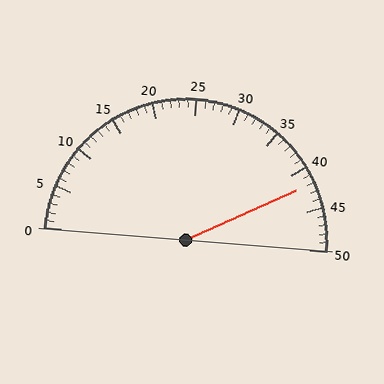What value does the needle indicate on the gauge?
The needle indicates approximately 42.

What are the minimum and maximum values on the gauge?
The gauge ranges from 0 to 50.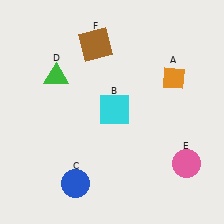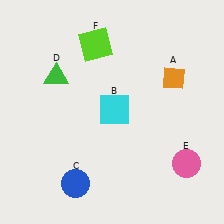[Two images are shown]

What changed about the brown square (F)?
In Image 1, F is brown. In Image 2, it changed to lime.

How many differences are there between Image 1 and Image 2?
There is 1 difference between the two images.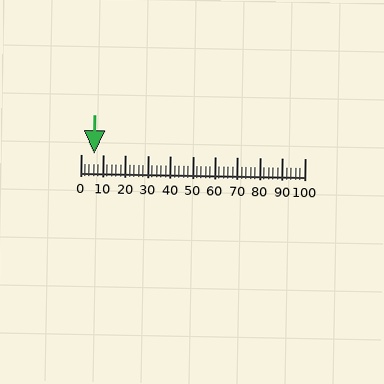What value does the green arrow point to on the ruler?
The green arrow points to approximately 6.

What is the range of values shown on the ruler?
The ruler shows values from 0 to 100.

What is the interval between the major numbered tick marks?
The major tick marks are spaced 10 units apart.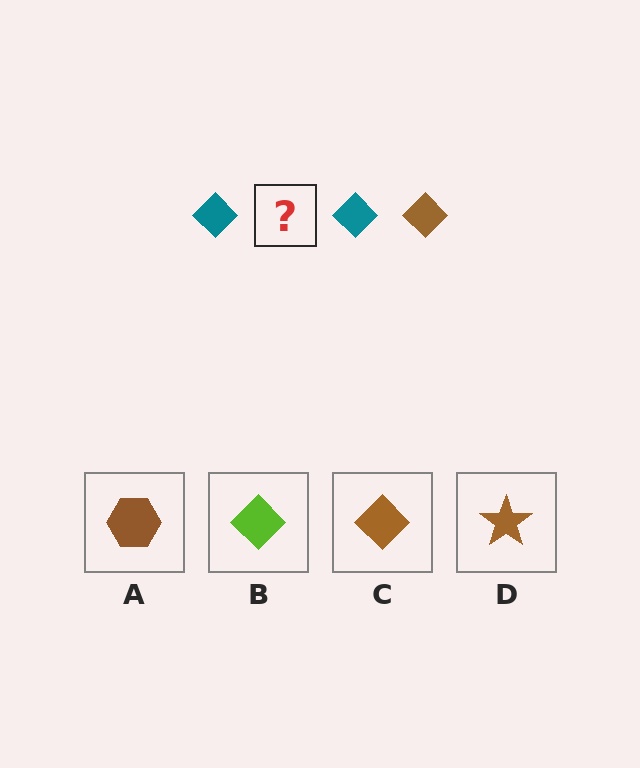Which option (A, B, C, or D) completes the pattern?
C.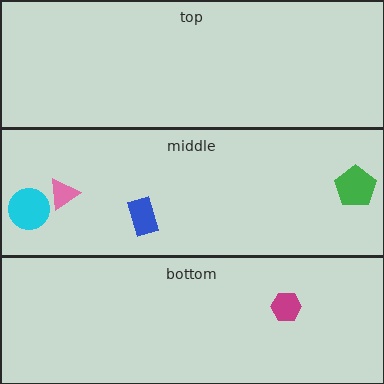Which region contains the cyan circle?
The middle region.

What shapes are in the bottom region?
The magenta hexagon.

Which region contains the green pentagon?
The middle region.